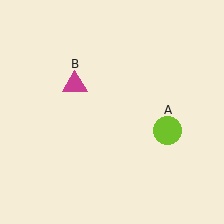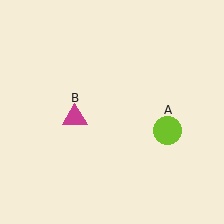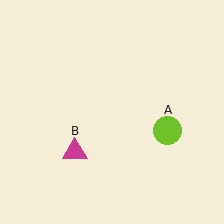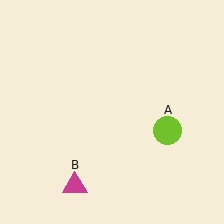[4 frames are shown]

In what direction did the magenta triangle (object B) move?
The magenta triangle (object B) moved down.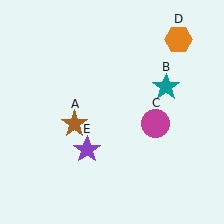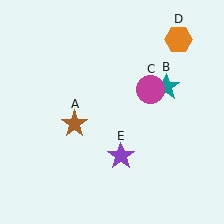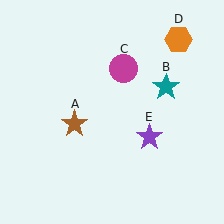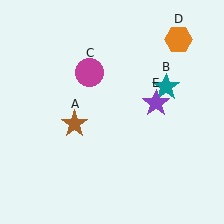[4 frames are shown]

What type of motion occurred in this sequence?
The magenta circle (object C), purple star (object E) rotated counterclockwise around the center of the scene.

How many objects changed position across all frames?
2 objects changed position: magenta circle (object C), purple star (object E).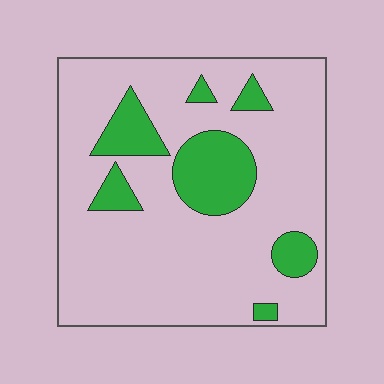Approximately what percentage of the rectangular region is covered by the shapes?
Approximately 20%.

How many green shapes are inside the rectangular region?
7.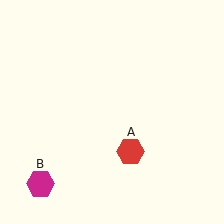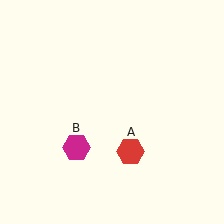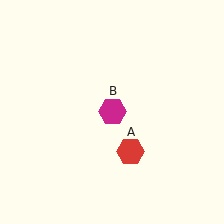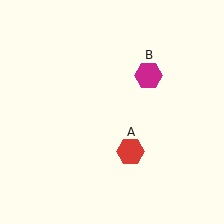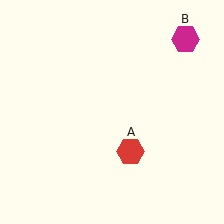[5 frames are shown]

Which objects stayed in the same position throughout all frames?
Red hexagon (object A) remained stationary.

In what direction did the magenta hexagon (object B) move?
The magenta hexagon (object B) moved up and to the right.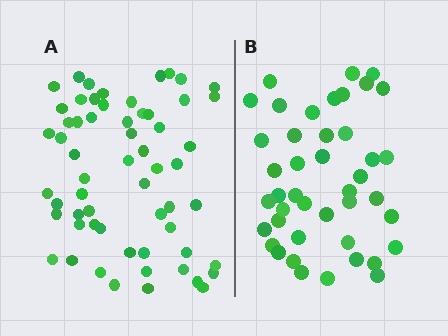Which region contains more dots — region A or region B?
Region A (the left region) has more dots.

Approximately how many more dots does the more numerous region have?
Region A has approximately 15 more dots than region B.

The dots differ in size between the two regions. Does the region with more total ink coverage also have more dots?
No. Region B has more total ink coverage because its dots are larger, but region A actually contains more individual dots. Total area can be misleading — the number of items is what matters here.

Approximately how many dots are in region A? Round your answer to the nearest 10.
About 60 dots.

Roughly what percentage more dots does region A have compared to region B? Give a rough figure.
About 40% more.